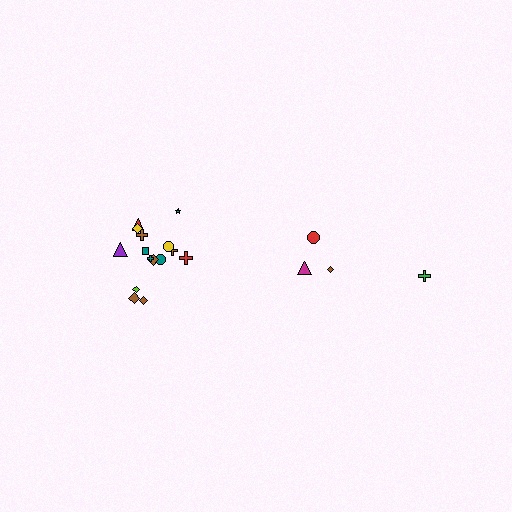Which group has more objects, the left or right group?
The left group.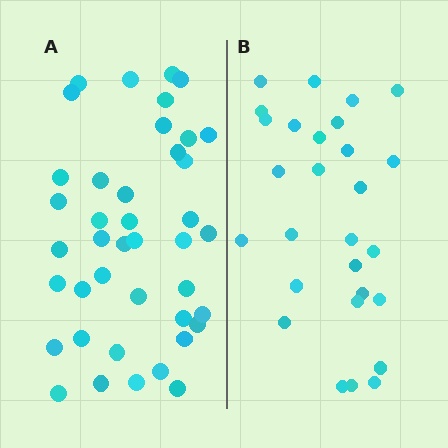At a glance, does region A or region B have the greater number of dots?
Region A (the left region) has more dots.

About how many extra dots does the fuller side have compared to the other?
Region A has approximately 15 more dots than region B.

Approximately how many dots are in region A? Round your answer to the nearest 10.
About 40 dots. (The exact count is 41, which rounds to 40.)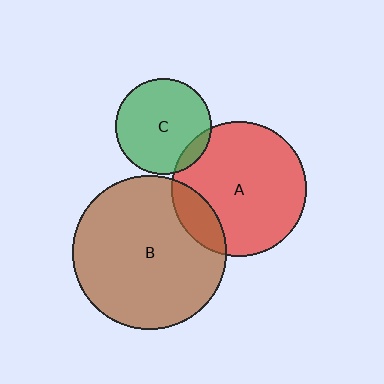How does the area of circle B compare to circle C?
Approximately 2.6 times.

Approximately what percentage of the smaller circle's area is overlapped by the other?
Approximately 15%.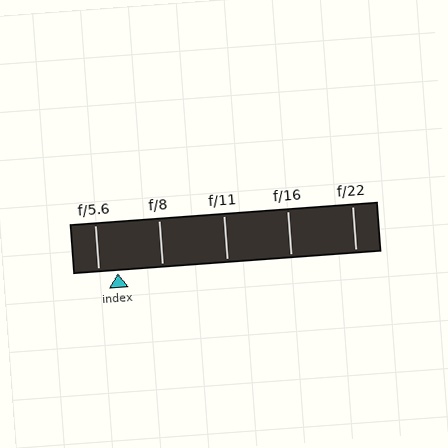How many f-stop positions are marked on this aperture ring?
There are 5 f-stop positions marked.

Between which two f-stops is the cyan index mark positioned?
The index mark is between f/5.6 and f/8.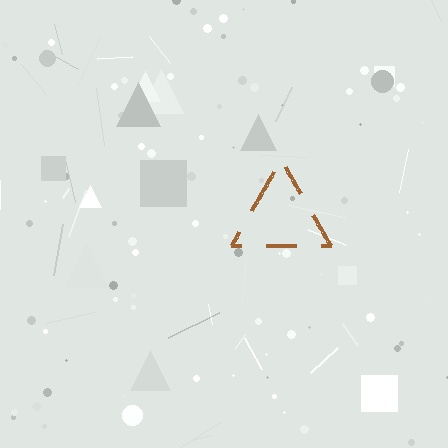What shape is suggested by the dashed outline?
The dashed outline suggests a triangle.